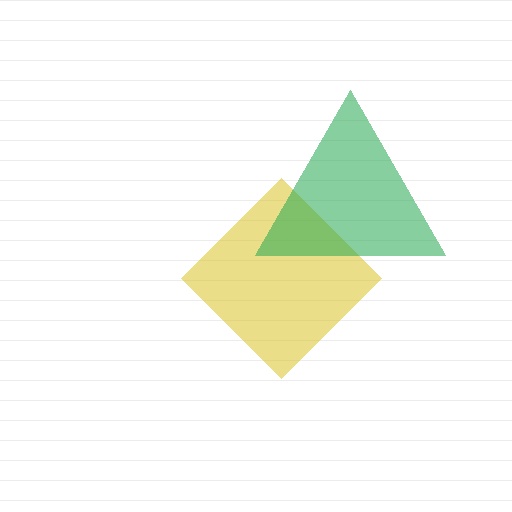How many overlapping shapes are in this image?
There are 2 overlapping shapes in the image.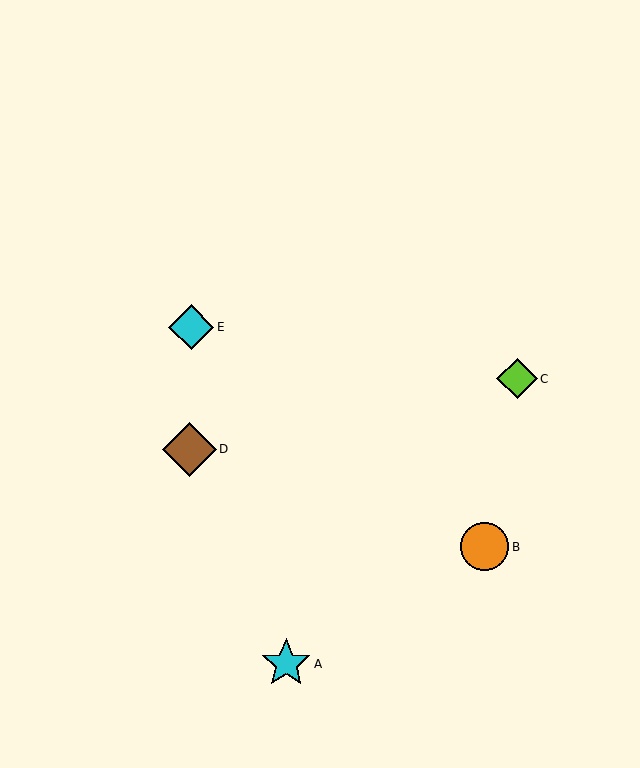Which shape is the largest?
The brown diamond (labeled D) is the largest.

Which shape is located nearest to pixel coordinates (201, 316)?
The cyan diamond (labeled E) at (191, 327) is nearest to that location.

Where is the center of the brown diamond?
The center of the brown diamond is at (189, 449).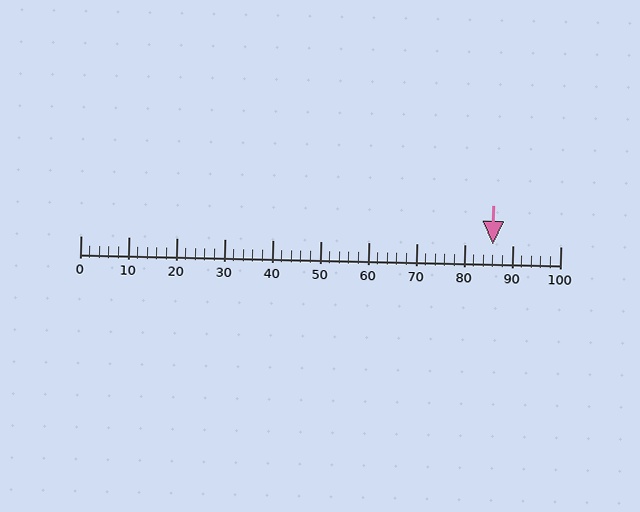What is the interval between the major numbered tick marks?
The major tick marks are spaced 10 units apart.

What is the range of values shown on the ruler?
The ruler shows values from 0 to 100.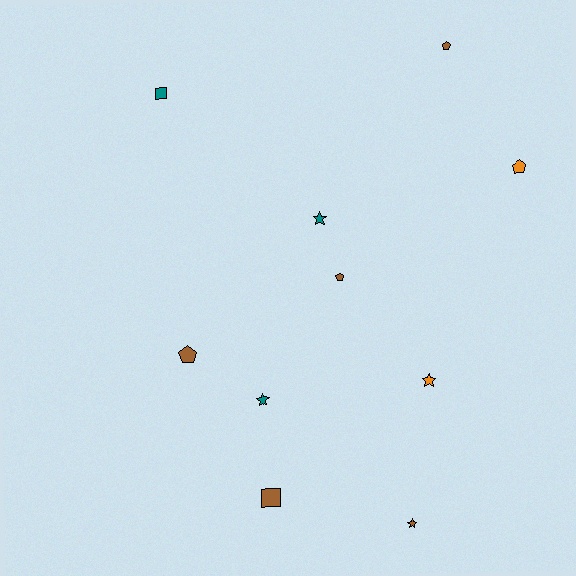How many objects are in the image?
There are 10 objects.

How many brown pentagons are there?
There are 3 brown pentagons.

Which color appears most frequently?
Brown, with 5 objects.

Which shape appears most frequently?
Pentagon, with 4 objects.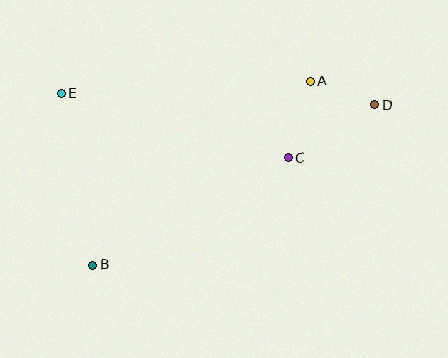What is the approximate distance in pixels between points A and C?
The distance between A and C is approximately 80 pixels.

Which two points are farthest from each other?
Points B and D are farthest from each other.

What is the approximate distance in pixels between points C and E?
The distance between C and E is approximately 236 pixels.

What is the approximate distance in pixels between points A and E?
The distance between A and E is approximately 249 pixels.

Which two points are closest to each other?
Points A and D are closest to each other.